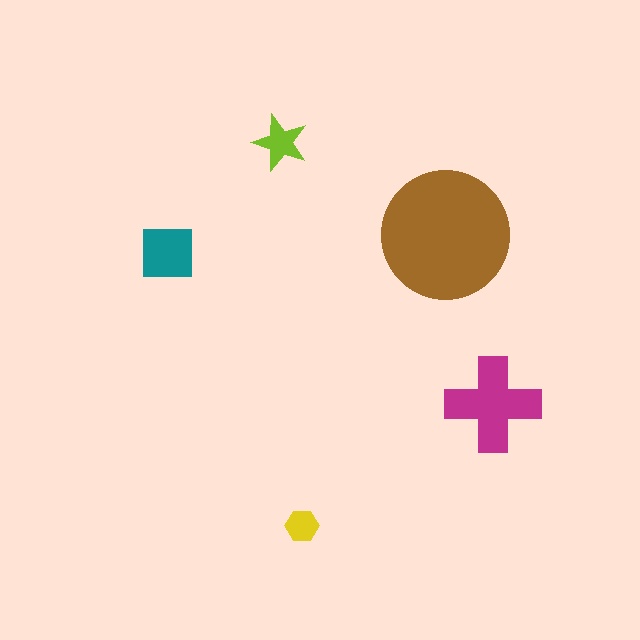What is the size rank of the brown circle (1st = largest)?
1st.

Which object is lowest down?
The yellow hexagon is bottommost.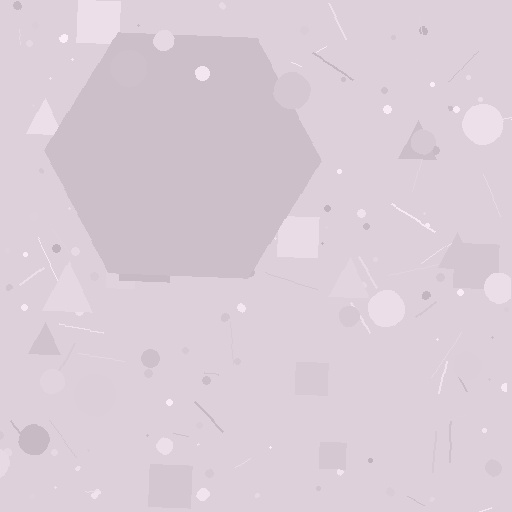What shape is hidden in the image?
A hexagon is hidden in the image.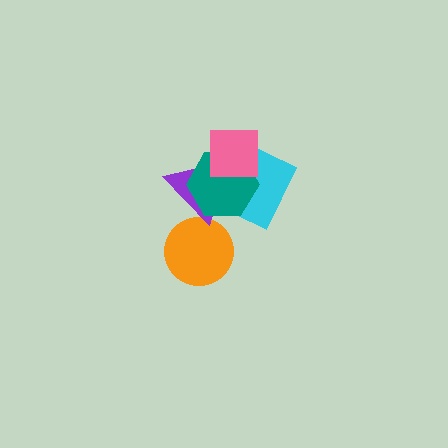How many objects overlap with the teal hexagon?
3 objects overlap with the teal hexagon.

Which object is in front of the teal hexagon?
The pink square is in front of the teal hexagon.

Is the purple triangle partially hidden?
Yes, it is partially covered by another shape.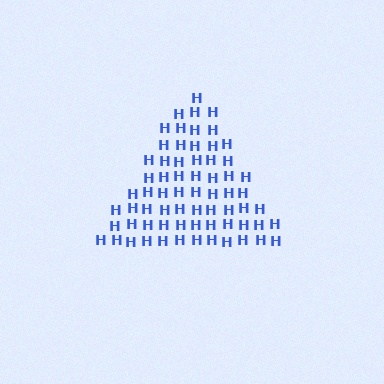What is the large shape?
The large shape is a triangle.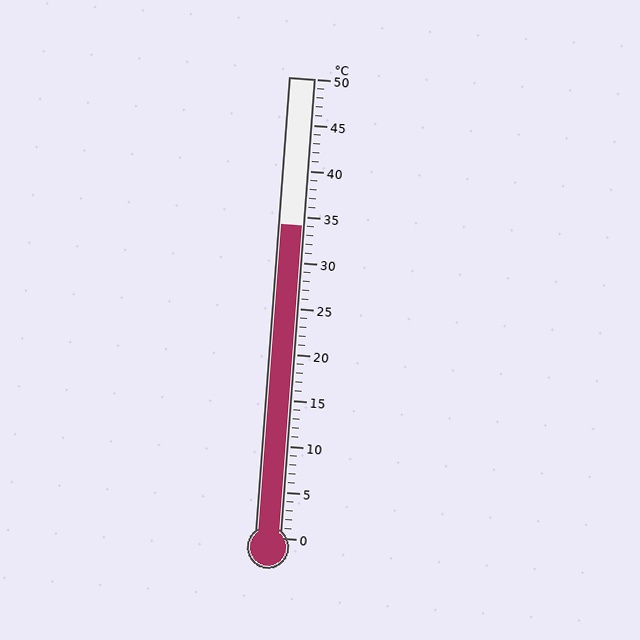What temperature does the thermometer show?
The thermometer shows approximately 34°C.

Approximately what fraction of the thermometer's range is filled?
The thermometer is filled to approximately 70% of its range.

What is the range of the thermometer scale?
The thermometer scale ranges from 0°C to 50°C.